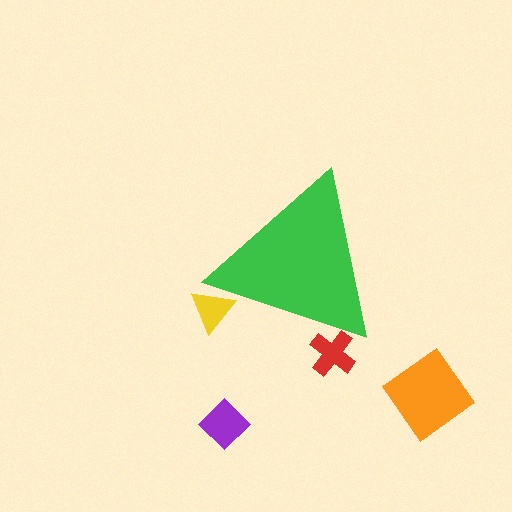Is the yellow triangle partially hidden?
Yes, the yellow triangle is partially hidden behind the green triangle.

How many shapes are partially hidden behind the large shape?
2 shapes are partially hidden.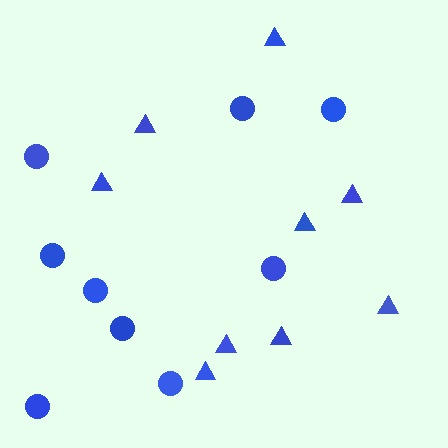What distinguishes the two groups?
There are 2 groups: one group of triangles (9) and one group of circles (9).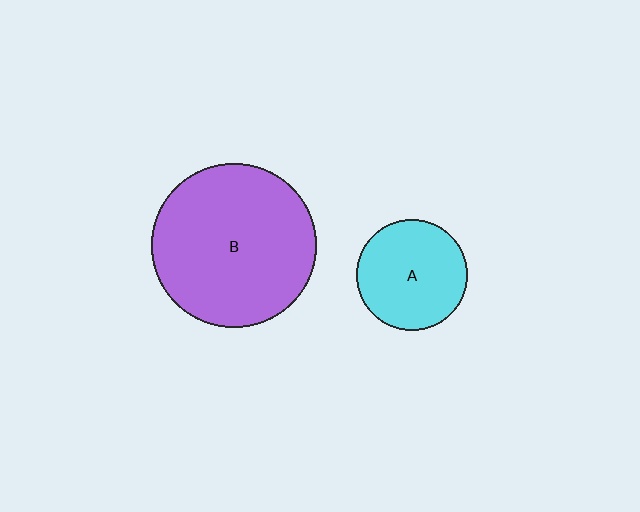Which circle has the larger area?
Circle B (purple).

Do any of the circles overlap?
No, none of the circles overlap.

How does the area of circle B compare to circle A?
Approximately 2.2 times.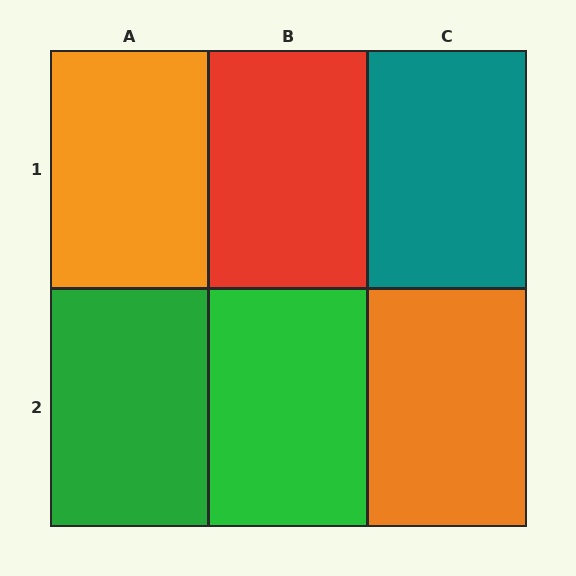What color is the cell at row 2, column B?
Green.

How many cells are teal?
1 cell is teal.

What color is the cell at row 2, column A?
Green.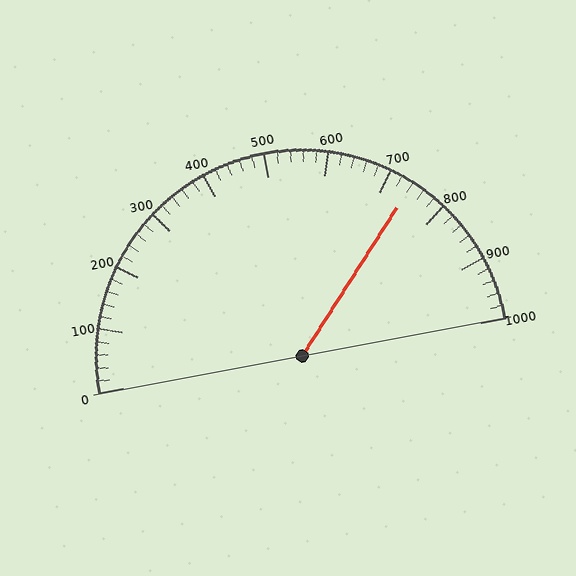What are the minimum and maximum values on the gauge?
The gauge ranges from 0 to 1000.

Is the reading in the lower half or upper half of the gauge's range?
The reading is in the upper half of the range (0 to 1000).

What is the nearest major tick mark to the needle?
The nearest major tick mark is 700.